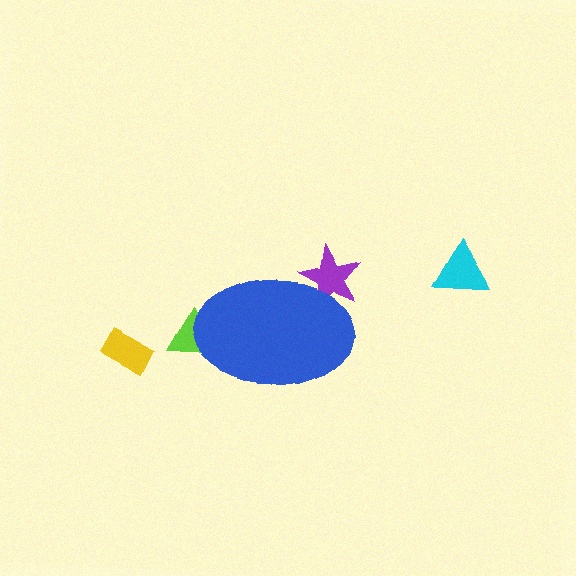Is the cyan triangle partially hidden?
No, the cyan triangle is fully visible.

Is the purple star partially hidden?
Yes, the purple star is partially hidden behind the blue ellipse.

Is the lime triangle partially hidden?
Yes, the lime triangle is partially hidden behind the blue ellipse.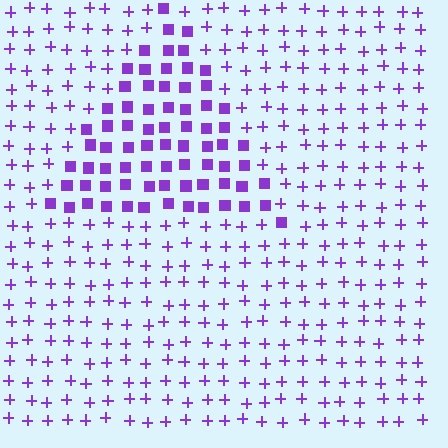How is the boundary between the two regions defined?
The boundary is defined by a change in element shape: squares inside vs. plus signs outside. All elements share the same color and spacing.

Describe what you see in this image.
The image is filled with small purple elements arranged in a uniform grid. A triangle-shaped region contains squares, while the surrounding area contains plus signs. The boundary is defined purely by the change in element shape.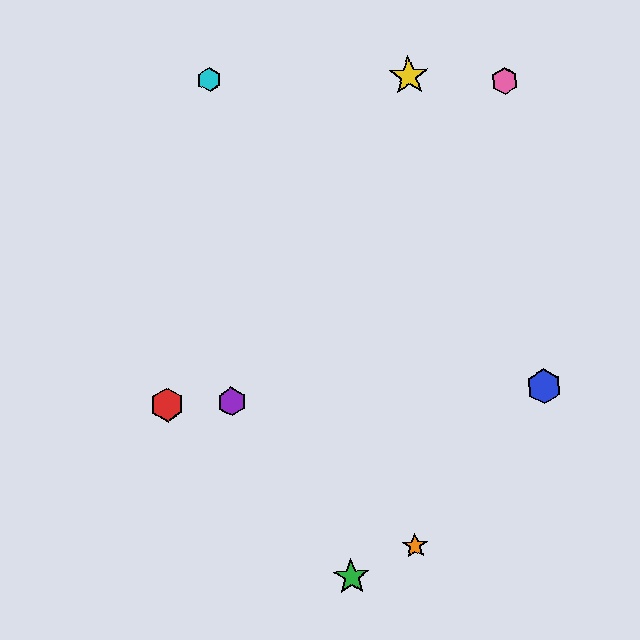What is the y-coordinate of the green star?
The green star is at y≈577.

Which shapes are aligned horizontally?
The red hexagon, the blue hexagon, the purple hexagon are aligned horizontally.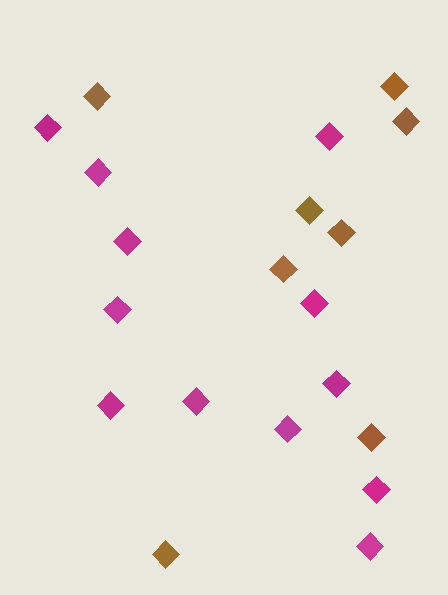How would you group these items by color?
There are 2 groups: one group of magenta diamonds (12) and one group of brown diamonds (8).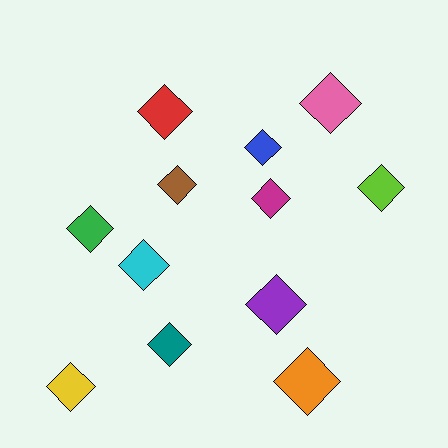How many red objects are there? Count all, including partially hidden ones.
There is 1 red object.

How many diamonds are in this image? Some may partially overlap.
There are 12 diamonds.